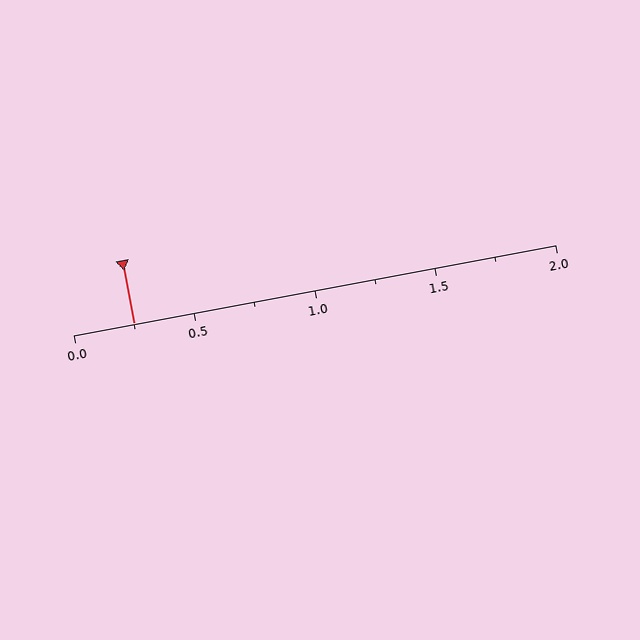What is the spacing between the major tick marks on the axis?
The major ticks are spaced 0.5 apart.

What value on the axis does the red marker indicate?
The marker indicates approximately 0.25.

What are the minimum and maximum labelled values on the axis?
The axis runs from 0.0 to 2.0.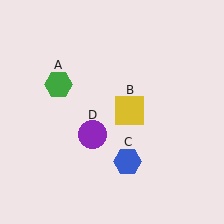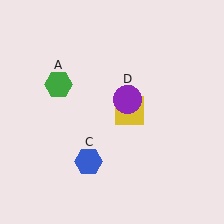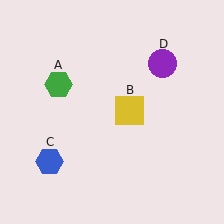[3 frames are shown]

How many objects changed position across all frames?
2 objects changed position: blue hexagon (object C), purple circle (object D).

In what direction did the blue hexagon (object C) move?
The blue hexagon (object C) moved left.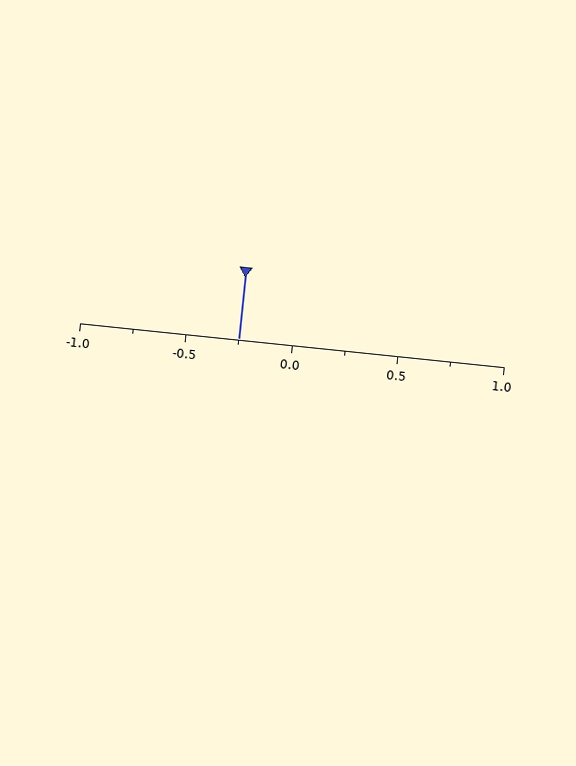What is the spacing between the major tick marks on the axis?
The major ticks are spaced 0.5 apart.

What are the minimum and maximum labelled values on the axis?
The axis runs from -1.0 to 1.0.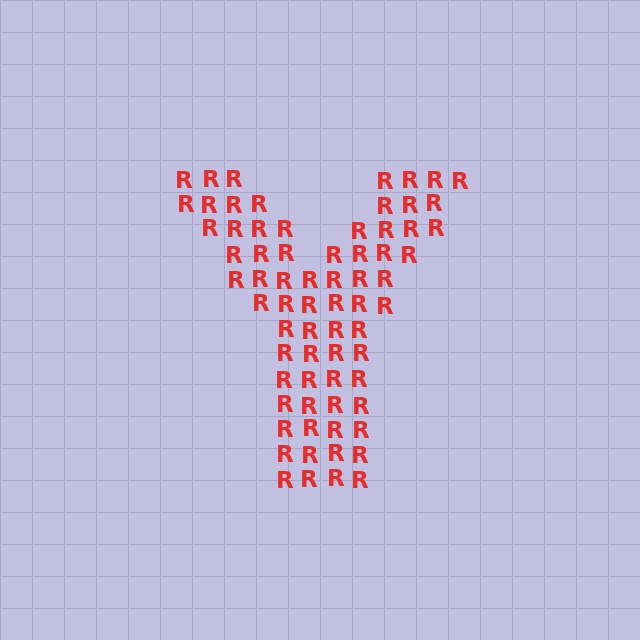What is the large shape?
The large shape is the letter Y.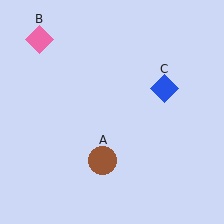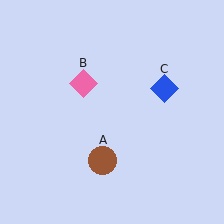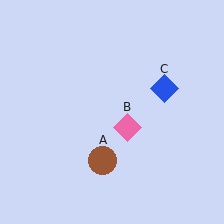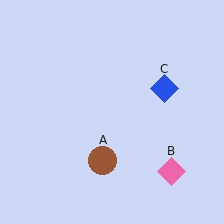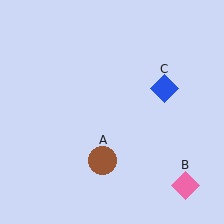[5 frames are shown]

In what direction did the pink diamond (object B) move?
The pink diamond (object B) moved down and to the right.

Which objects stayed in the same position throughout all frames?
Brown circle (object A) and blue diamond (object C) remained stationary.